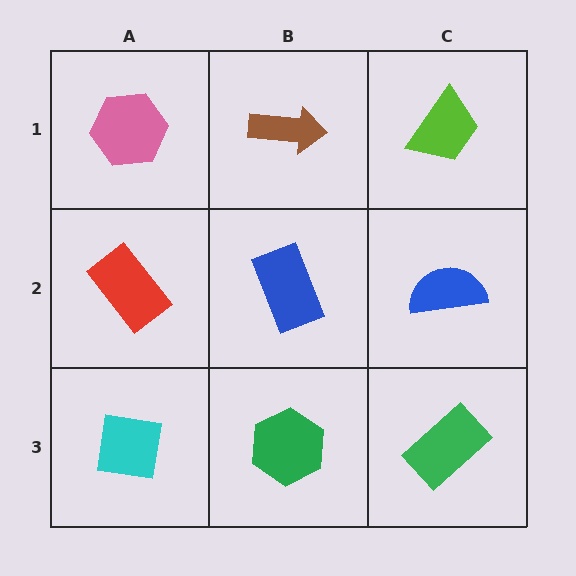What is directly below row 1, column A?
A red rectangle.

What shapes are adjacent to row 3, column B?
A blue rectangle (row 2, column B), a cyan square (row 3, column A), a green rectangle (row 3, column C).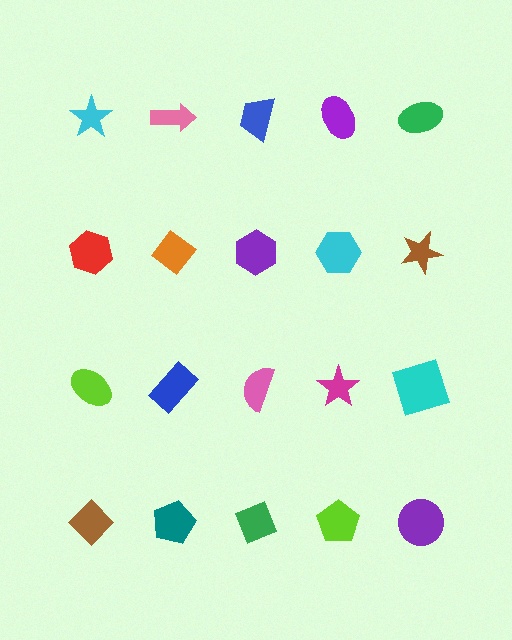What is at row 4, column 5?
A purple circle.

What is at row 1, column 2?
A pink arrow.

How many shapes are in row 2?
5 shapes.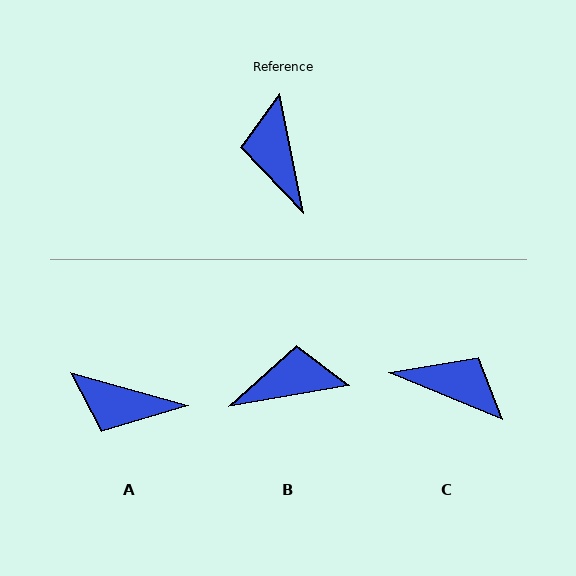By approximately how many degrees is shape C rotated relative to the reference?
Approximately 123 degrees clockwise.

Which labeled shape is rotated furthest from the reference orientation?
C, about 123 degrees away.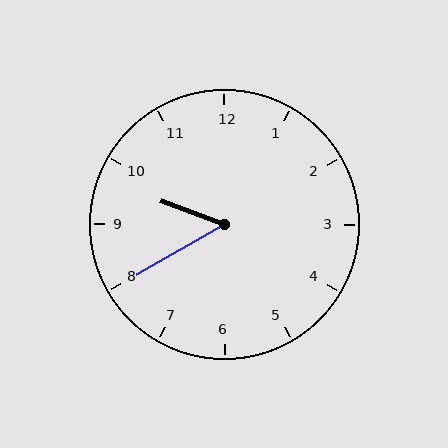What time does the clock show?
9:40.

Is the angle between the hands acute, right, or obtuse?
It is acute.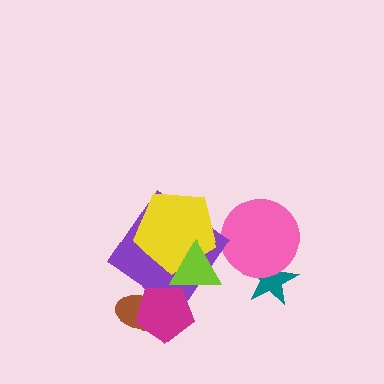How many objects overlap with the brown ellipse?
1 object overlaps with the brown ellipse.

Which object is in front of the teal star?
The pink circle is in front of the teal star.